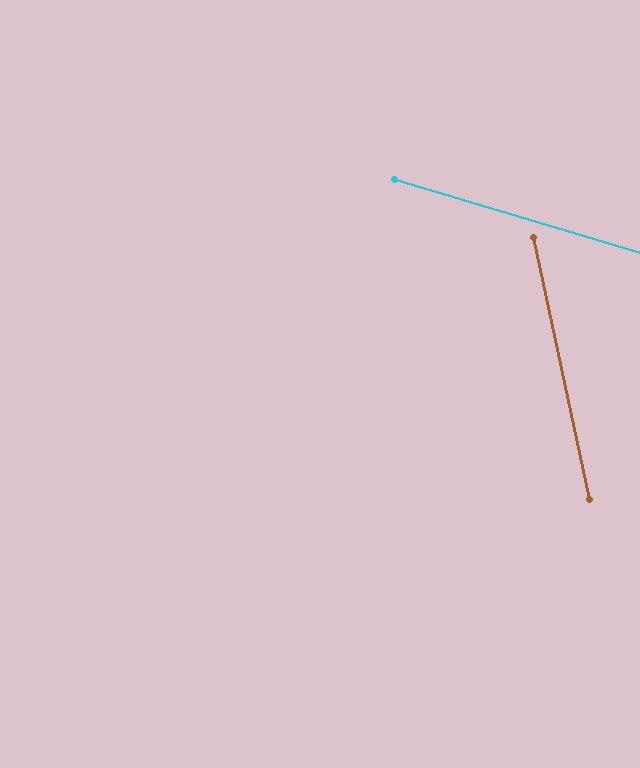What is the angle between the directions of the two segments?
Approximately 61 degrees.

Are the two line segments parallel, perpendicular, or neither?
Neither parallel nor perpendicular — they differ by about 61°.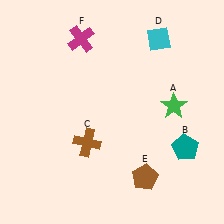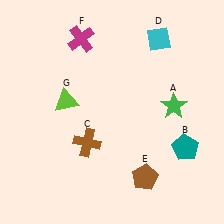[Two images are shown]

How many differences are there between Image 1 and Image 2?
There is 1 difference between the two images.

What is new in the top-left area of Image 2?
A lime triangle (G) was added in the top-left area of Image 2.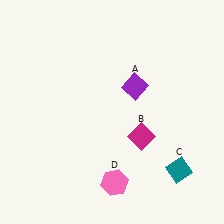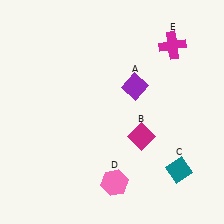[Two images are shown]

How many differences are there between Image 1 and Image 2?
There is 1 difference between the two images.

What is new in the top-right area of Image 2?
A magenta cross (E) was added in the top-right area of Image 2.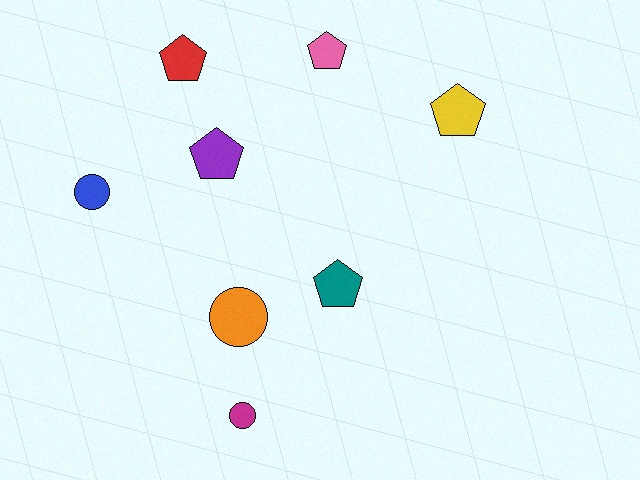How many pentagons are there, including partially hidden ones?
There are 5 pentagons.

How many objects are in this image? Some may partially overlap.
There are 8 objects.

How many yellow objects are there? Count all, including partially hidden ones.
There is 1 yellow object.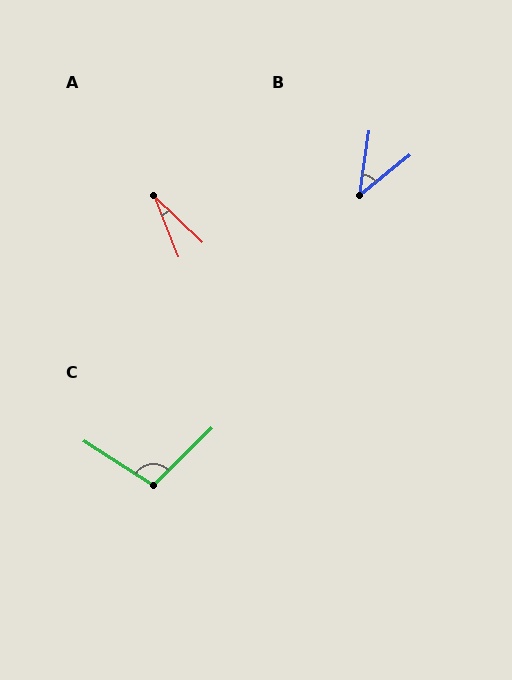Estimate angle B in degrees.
Approximately 42 degrees.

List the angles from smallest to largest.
A (24°), B (42°), C (103°).